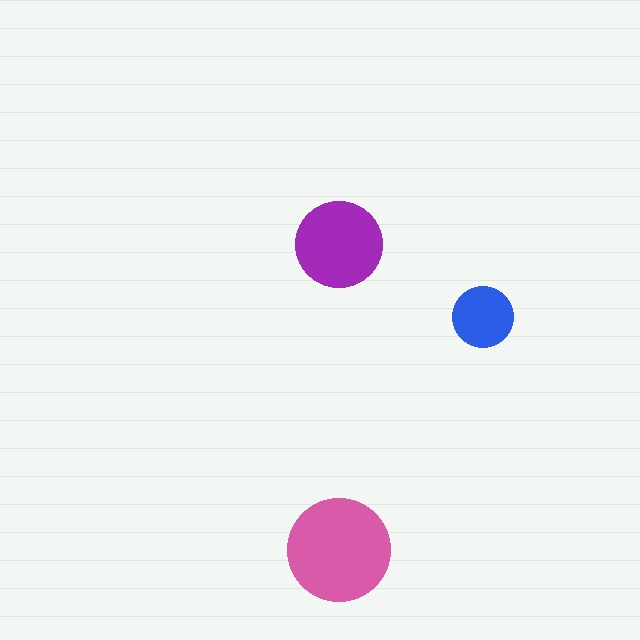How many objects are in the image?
There are 3 objects in the image.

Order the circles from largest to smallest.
the pink one, the purple one, the blue one.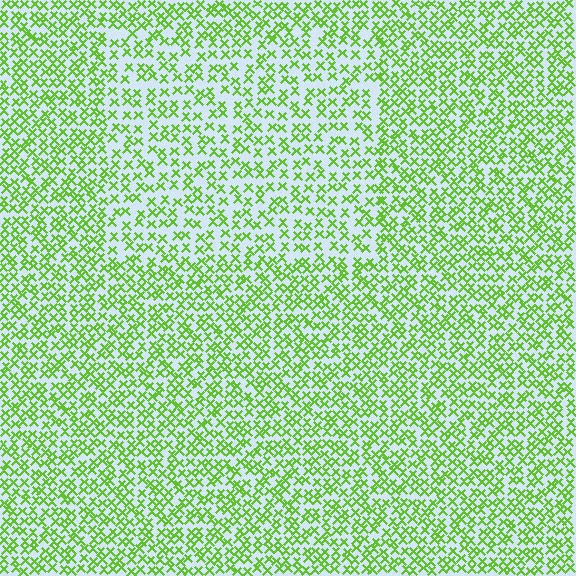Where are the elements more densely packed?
The elements are more densely packed outside the rectangle boundary.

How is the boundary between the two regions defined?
The boundary is defined by a change in element density (approximately 1.5x ratio). All elements are the same color, size, and shape.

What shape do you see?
I see a rectangle.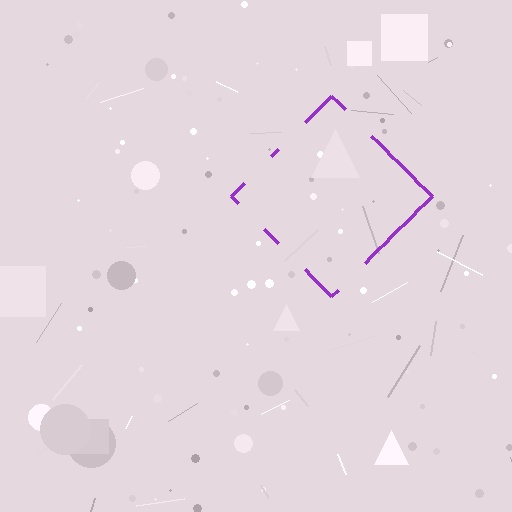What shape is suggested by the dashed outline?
The dashed outline suggests a diamond.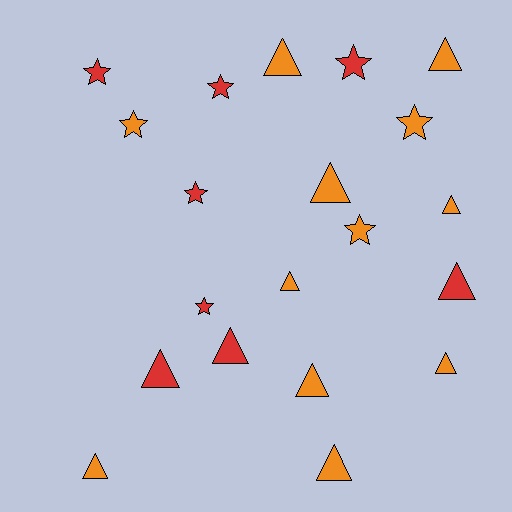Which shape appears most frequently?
Triangle, with 12 objects.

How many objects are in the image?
There are 20 objects.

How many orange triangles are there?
There are 9 orange triangles.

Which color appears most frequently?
Orange, with 12 objects.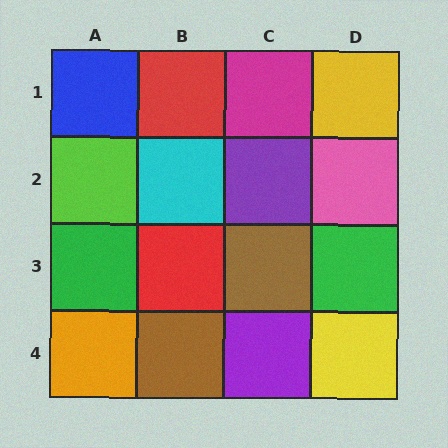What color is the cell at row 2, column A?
Lime.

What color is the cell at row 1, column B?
Red.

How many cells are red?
2 cells are red.